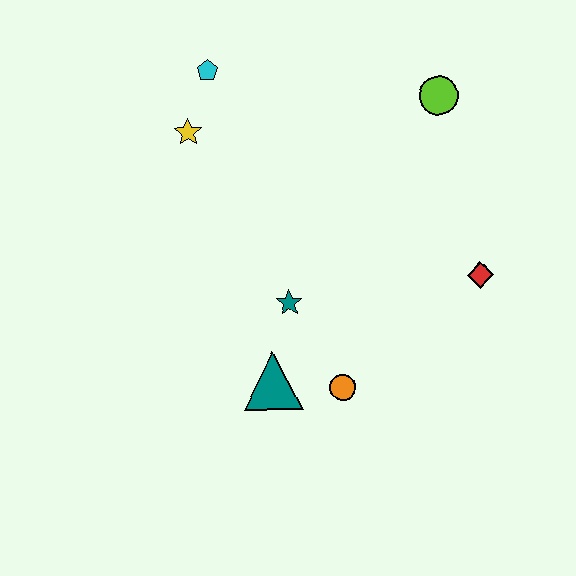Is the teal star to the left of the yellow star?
No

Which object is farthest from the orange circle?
The cyan pentagon is farthest from the orange circle.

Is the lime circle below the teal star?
No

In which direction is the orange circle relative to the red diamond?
The orange circle is to the left of the red diamond.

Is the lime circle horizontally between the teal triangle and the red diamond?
Yes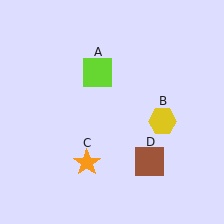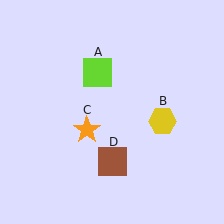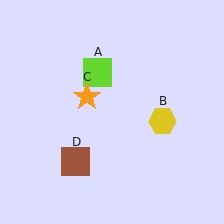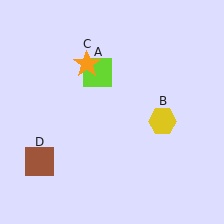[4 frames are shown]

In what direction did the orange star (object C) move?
The orange star (object C) moved up.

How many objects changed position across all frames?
2 objects changed position: orange star (object C), brown square (object D).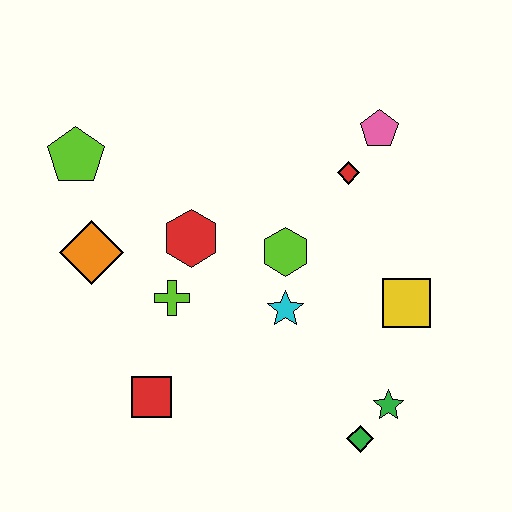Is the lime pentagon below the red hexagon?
No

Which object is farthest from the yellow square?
The lime pentagon is farthest from the yellow square.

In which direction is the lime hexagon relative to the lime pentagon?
The lime hexagon is to the right of the lime pentagon.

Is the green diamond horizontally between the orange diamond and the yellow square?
Yes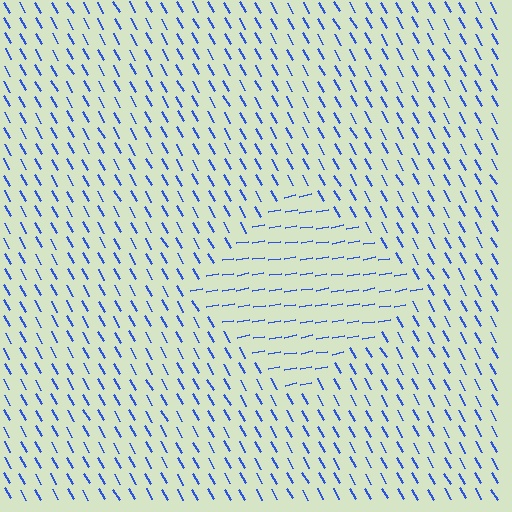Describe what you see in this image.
The image is filled with small blue line segments. A diamond region in the image has lines oriented differently from the surrounding lines, creating a visible texture boundary.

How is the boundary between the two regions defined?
The boundary is defined purely by a change in line orientation (approximately 70 degrees difference). All lines are the same color and thickness.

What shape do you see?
I see a diamond.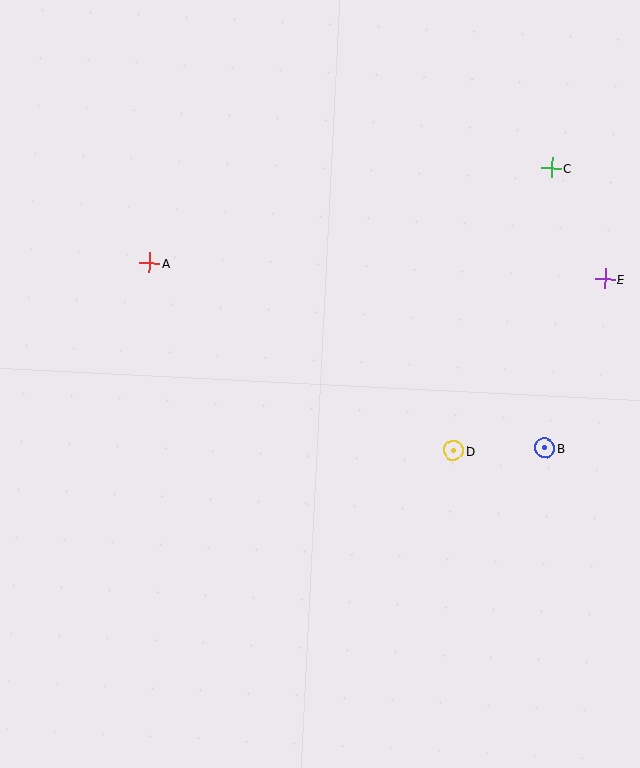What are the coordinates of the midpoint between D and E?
The midpoint between D and E is at (529, 365).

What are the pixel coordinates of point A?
Point A is at (150, 263).